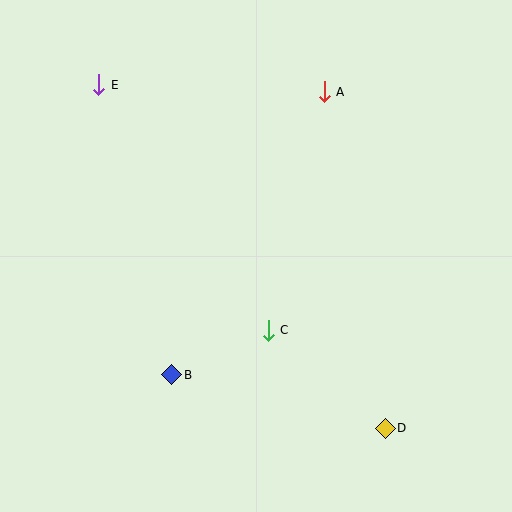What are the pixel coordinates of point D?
Point D is at (385, 428).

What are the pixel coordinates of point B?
Point B is at (172, 375).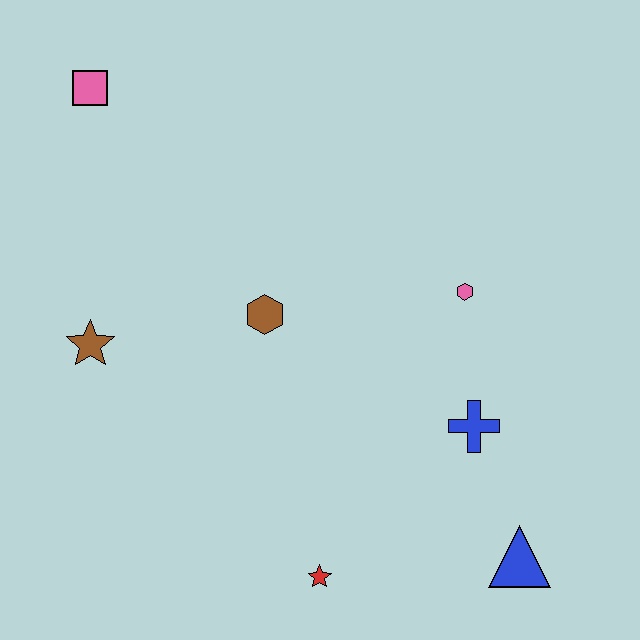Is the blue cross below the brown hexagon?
Yes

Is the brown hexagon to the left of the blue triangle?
Yes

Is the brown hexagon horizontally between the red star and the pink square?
Yes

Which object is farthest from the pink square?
The blue triangle is farthest from the pink square.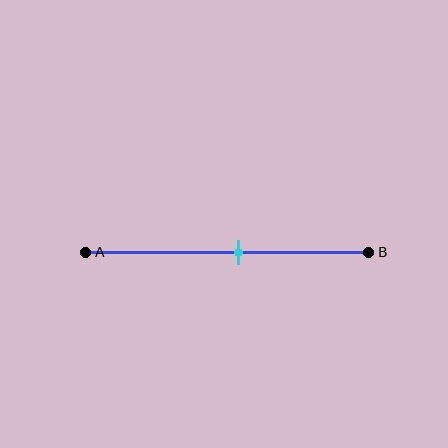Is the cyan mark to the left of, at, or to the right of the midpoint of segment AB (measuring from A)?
The cyan mark is to the right of the midpoint of segment AB.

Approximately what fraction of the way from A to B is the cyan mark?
The cyan mark is approximately 55% of the way from A to B.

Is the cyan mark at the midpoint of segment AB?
No, the mark is at about 55% from A, not at the 50% midpoint.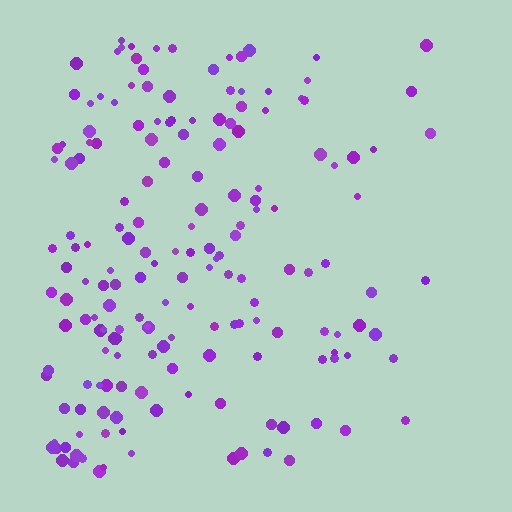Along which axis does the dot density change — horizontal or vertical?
Horizontal.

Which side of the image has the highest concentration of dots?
The left.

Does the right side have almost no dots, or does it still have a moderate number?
Still a moderate number, just noticeably fewer than the left.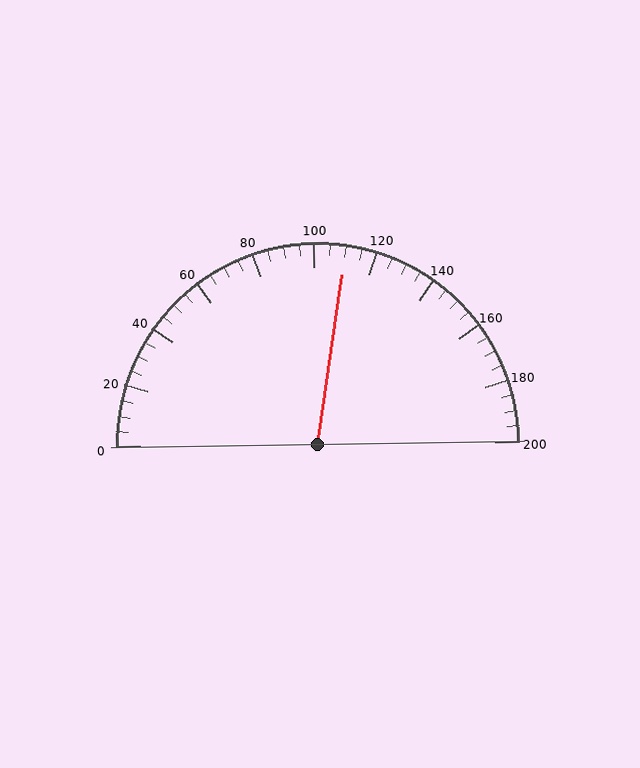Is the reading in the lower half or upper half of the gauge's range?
The reading is in the upper half of the range (0 to 200).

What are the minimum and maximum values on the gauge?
The gauge ranges from 0 to 200.